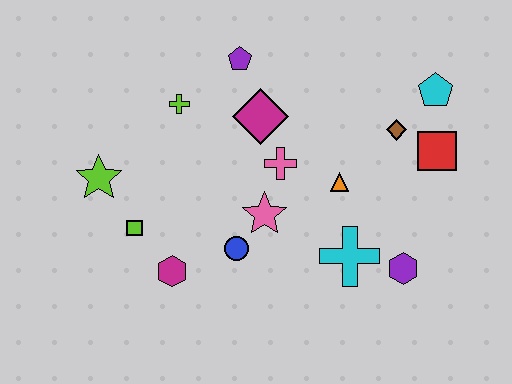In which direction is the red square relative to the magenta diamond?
The red square is to the right of the magenta diamond.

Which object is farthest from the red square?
The lime star is farthest from the red square.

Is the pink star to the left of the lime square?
No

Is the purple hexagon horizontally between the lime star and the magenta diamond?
No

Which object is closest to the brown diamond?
The red square is closest to the brown diamond.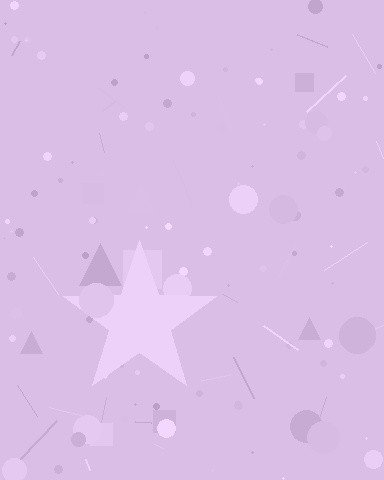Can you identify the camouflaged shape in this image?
The camouflaged shape is a star.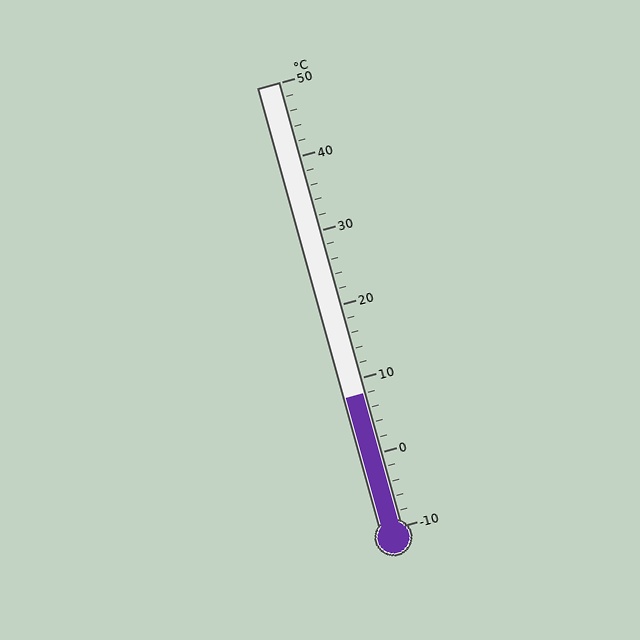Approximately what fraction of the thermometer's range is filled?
The thermometer is filled to approximately 30% of its range.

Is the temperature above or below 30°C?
The temperature is below 30°C.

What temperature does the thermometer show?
The thermometer shows approximately 8°C.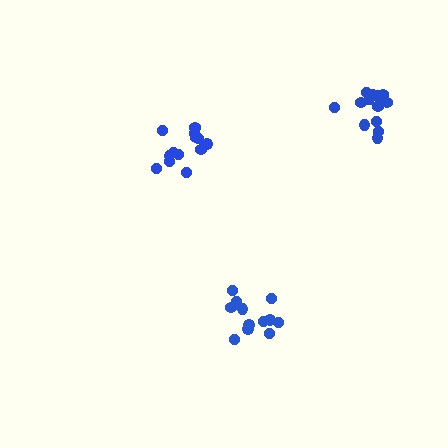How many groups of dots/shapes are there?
There are 3 groups.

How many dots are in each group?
Group 1: 12 dots, Group 2: 13 dots, Group 3: 14 dots (39 total).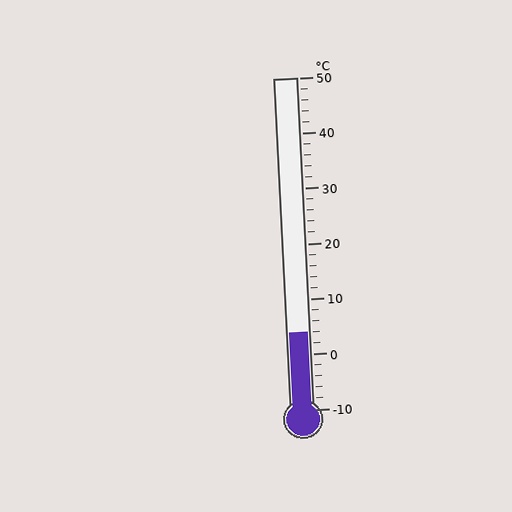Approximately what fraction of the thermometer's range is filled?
The thermometer is filled to approximately 25% of its range.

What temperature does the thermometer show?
The thermometer shows approximately 4°C.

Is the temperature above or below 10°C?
The temperature is below 10°C.